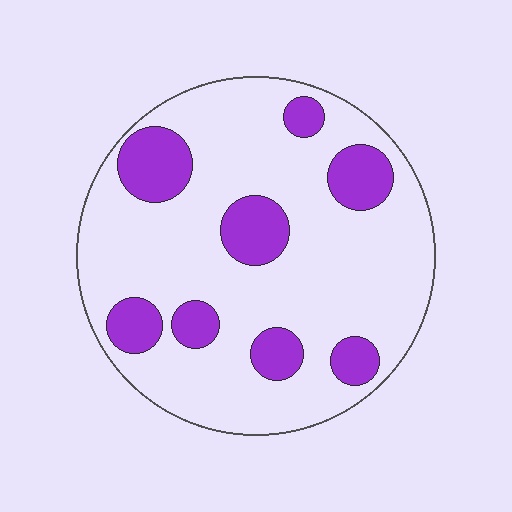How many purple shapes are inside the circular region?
8.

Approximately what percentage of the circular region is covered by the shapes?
Approximately 20%.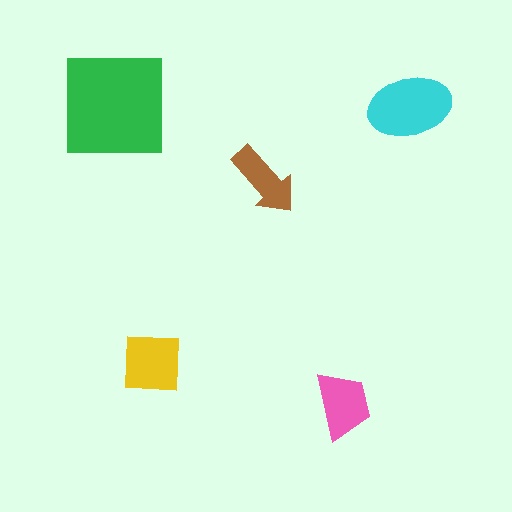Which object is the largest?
The green square.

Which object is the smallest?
The brown arrow.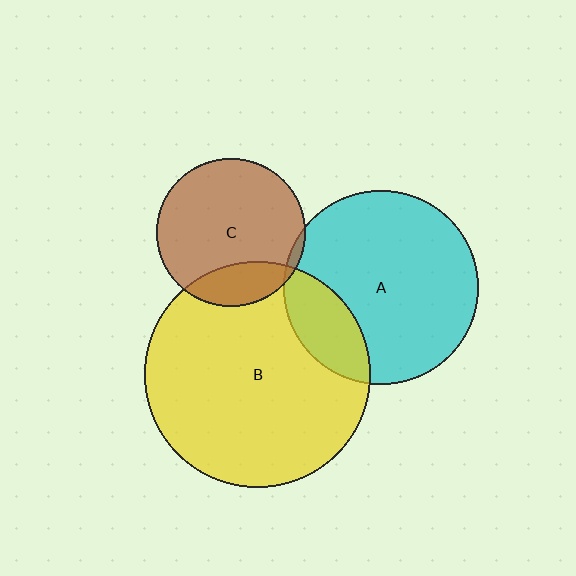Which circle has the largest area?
Circle B (yellow).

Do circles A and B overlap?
Yes.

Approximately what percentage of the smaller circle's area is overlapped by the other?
Approximately 20%.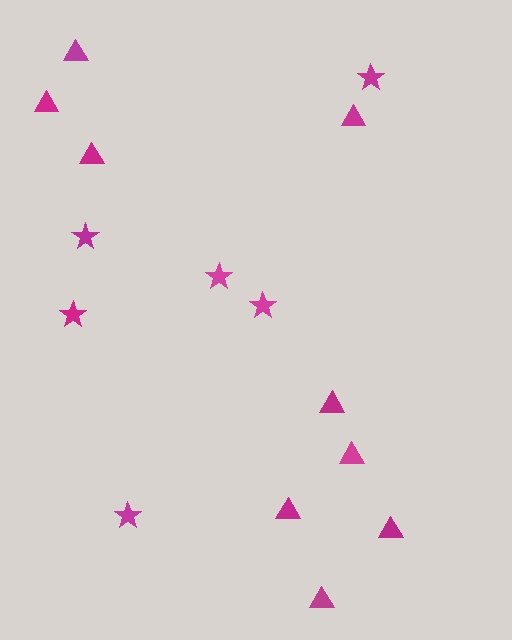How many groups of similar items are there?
There are 2 groups: one group of stars (6) and one group of triangles (9).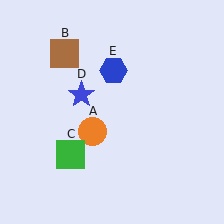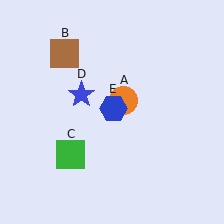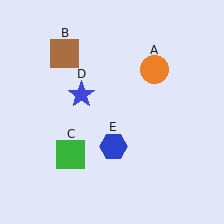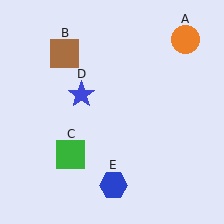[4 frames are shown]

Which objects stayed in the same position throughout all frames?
Brown square (object B) and green square (object C) and blue star (object D) remained stationary.